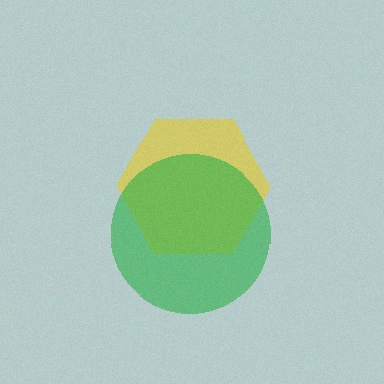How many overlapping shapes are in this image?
There are 2 overlapping shapes in the image.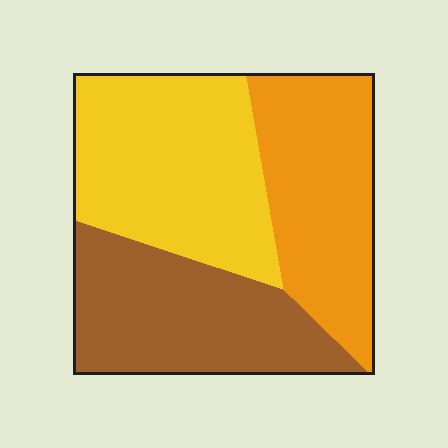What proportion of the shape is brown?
Brown takes up about one third (1/3) of the shape.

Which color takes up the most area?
Yellow, at roughly 35%.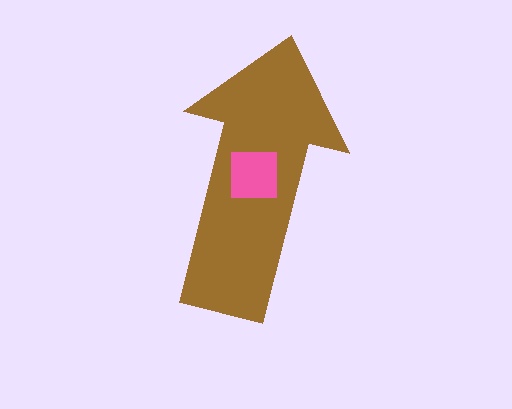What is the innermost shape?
The pink square.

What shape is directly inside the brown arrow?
The pink square.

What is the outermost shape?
The brown arrow.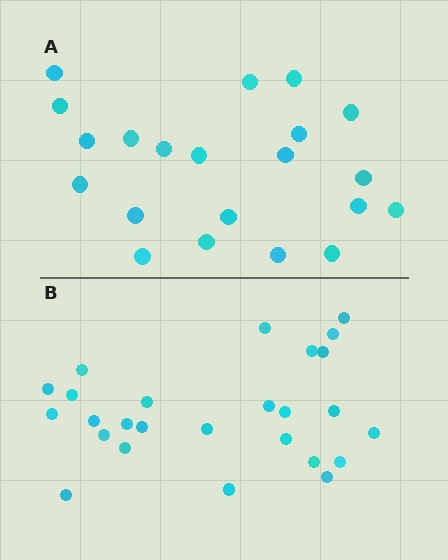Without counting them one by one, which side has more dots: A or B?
Region B (the bottom region) has more dots.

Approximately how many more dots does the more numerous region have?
Region B has about 5 more dots than region A.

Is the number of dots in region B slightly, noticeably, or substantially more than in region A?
Region B has only slightly more — the two regions are fairly close. The ratio is roughly 1.2 to 1.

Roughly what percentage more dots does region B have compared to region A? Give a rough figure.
About 25% more.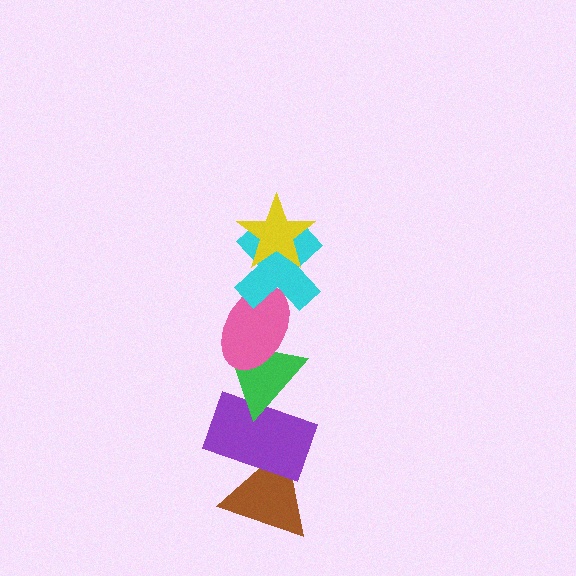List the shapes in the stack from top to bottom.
From top to bottom: the yellow star, the cyan cross, the pink ellipse, the green triangle, the purple rectangle, the brown triangle.